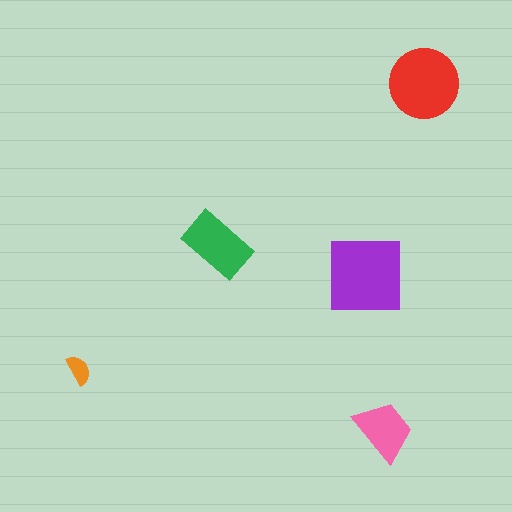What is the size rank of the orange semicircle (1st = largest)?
5th.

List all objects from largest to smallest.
The purple square, the red circle, the green rectangle, the pink trapezoid, the orange semicircle.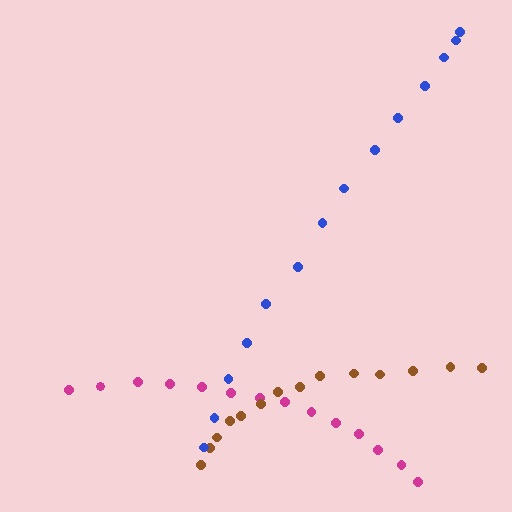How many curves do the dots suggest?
There are 3 distinct paths.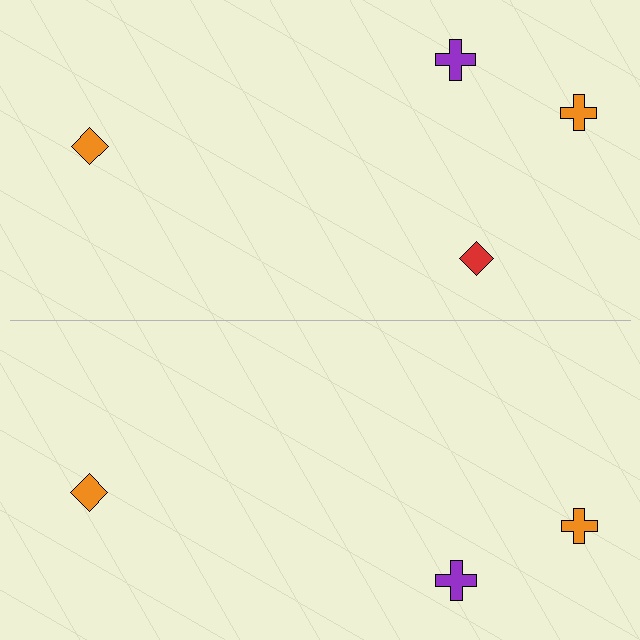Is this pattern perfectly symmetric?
No, the pattern is not perfectly symmetric. A red diamond is missing from the bottom side.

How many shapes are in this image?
There are 7 shapes in this image.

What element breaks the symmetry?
A red diamond is missing from the bottom side.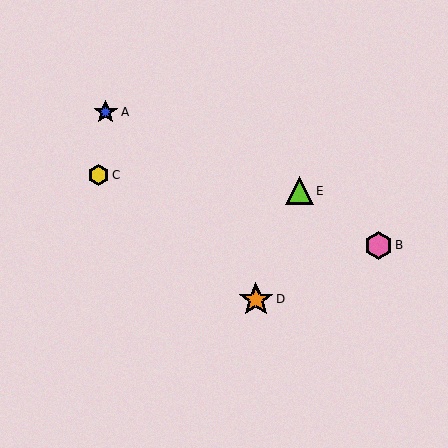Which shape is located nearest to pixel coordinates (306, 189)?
The lime triangle (labeled E) at (299, 191) is nearest to that location.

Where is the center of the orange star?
The center of the orange star is at (256, 299).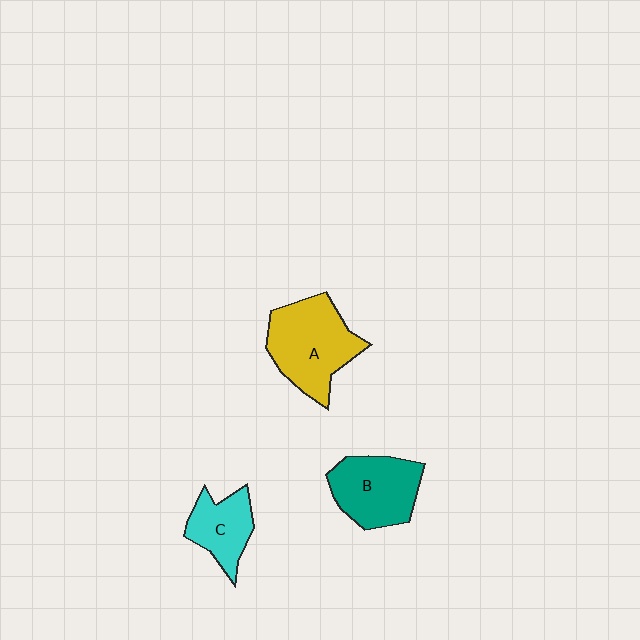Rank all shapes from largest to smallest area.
From largest to smallest: A (yellow), B (teal), C (cyan).